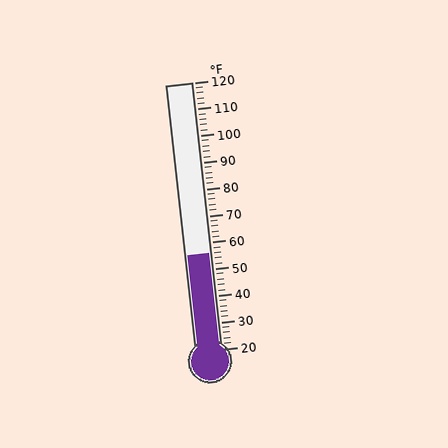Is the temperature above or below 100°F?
The temperature is below 100°F.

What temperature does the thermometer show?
The thermometer shows approximately 56°F.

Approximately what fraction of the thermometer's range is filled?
The thermometer is filled to approximately 35% of its range.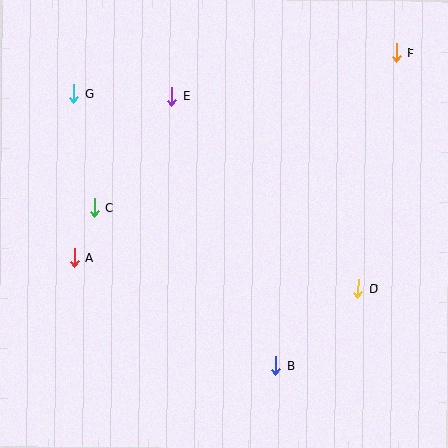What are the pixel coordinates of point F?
Point F is at (397, 53).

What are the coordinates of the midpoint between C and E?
The midpoint between C and E is at (133, 152).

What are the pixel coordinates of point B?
Point B is at (276, 366).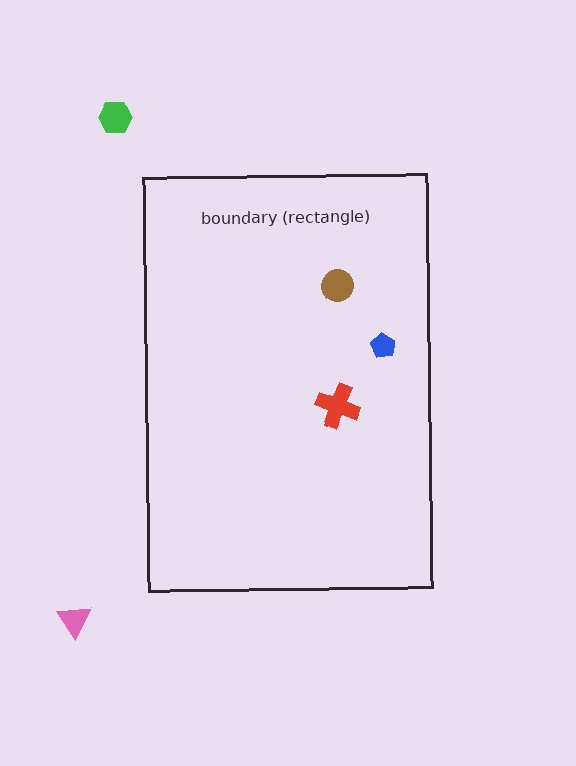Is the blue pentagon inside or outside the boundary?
Inside.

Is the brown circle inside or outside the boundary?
Inside.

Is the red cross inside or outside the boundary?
Inside.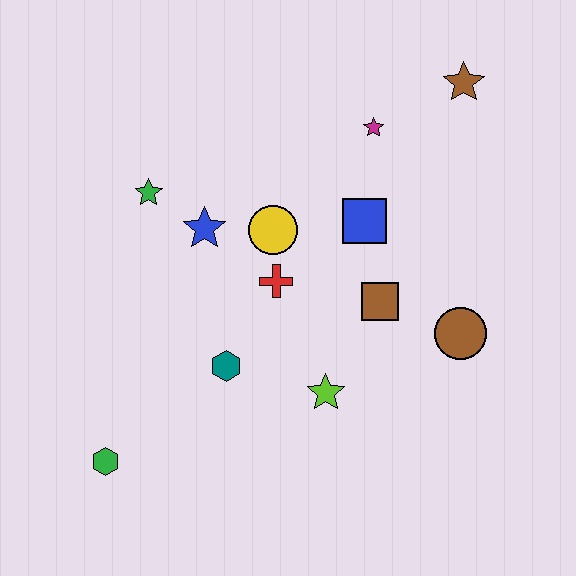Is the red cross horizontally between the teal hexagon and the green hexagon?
No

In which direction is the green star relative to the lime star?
The green star is above the lime star.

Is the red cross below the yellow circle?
Yes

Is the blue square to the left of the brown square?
Yes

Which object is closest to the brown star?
The magenta star is closest to the brown star.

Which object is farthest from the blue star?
The brown star is farthest from the blue star.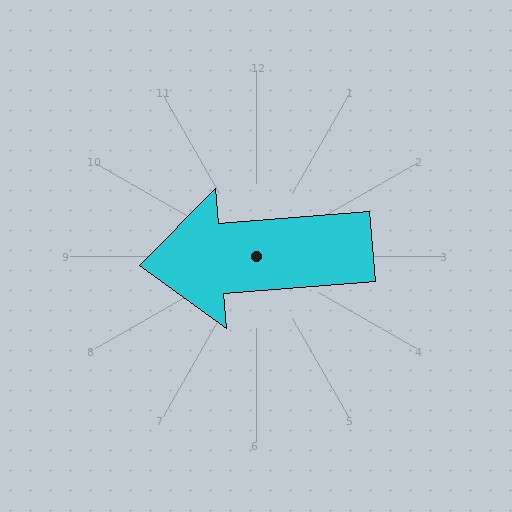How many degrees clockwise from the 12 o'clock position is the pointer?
Approximately 265 degrees.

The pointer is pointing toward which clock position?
Roughly 9 o'clock.